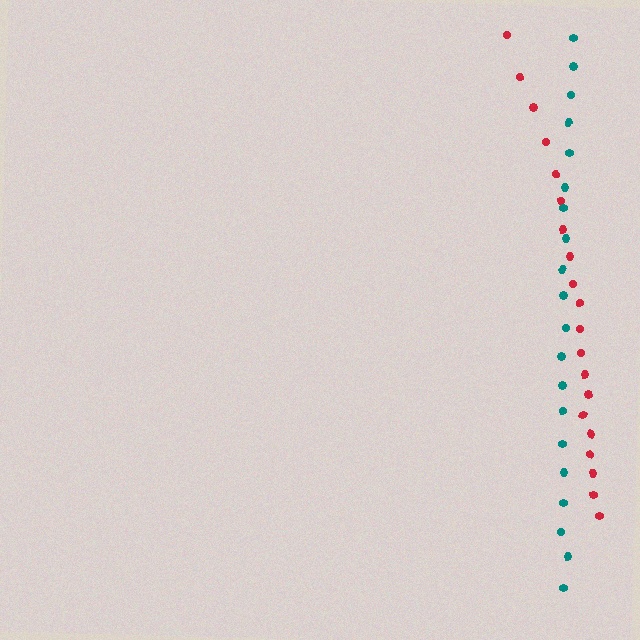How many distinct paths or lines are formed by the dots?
There are 2 distinct paths.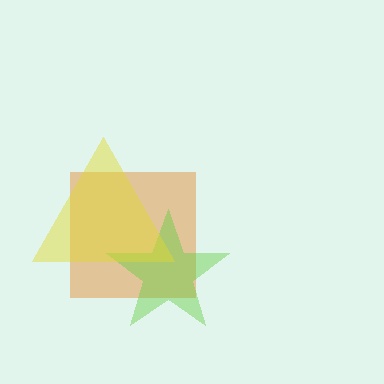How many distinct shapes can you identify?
There are 3 distinct shapes: an orange square, a lime star, a yellow triangle.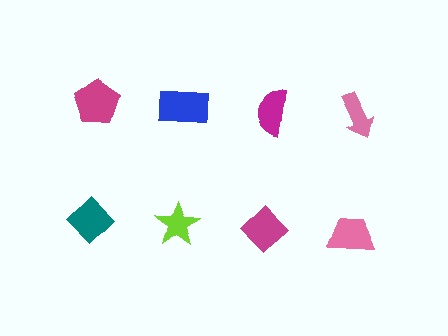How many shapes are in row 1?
4 shapes.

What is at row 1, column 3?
A magenta semicircle.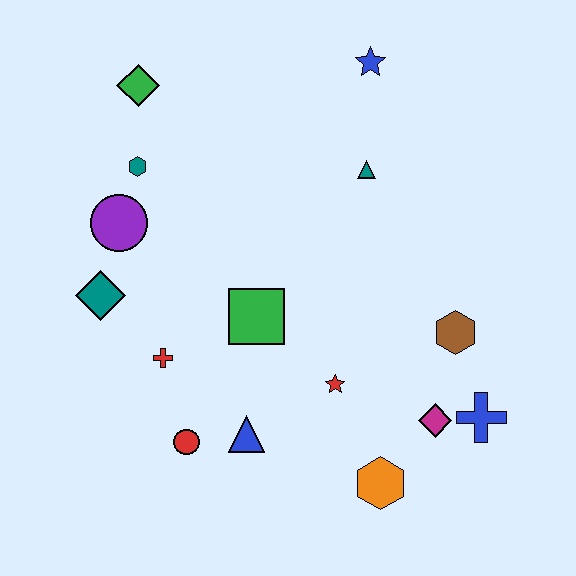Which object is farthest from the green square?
The blue star is farthest from the green square.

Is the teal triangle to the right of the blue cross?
No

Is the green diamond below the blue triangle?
No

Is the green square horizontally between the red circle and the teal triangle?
Yes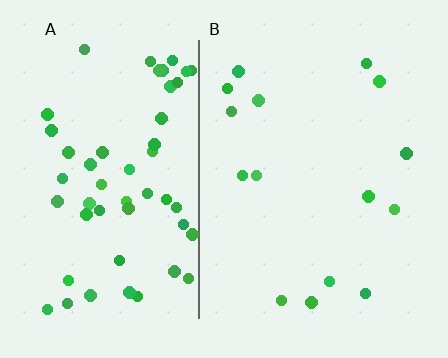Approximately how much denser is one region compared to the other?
Approximately 3.6× — region A over region B.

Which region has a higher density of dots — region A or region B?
A (the left).